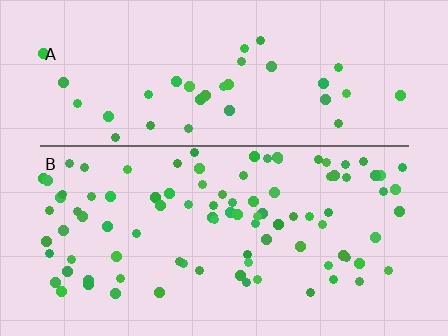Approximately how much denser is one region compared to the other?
Approximately 2.4× — region B over region A.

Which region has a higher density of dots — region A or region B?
B (the bottom).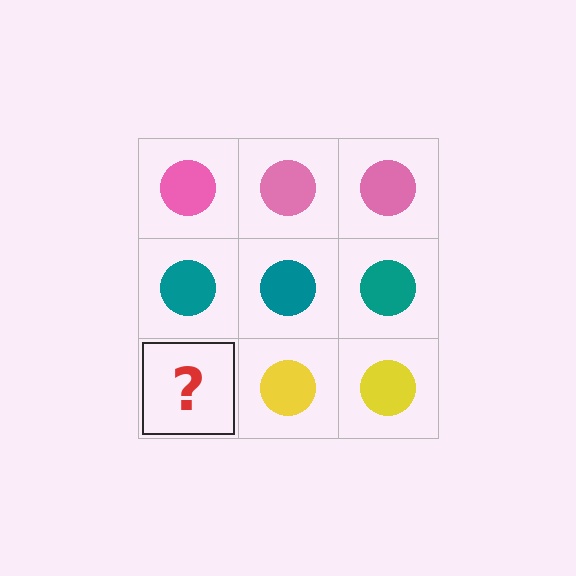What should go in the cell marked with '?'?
The missing cell should contain a yellow circle.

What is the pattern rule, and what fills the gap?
The rule is that each row has a consistent color. The gap should be filled with a yellow circle.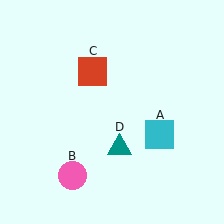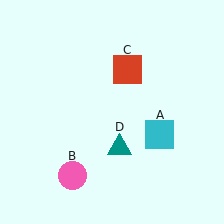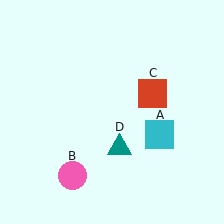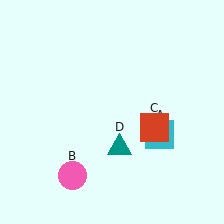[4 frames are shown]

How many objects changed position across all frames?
1 object changed position: red square (object C).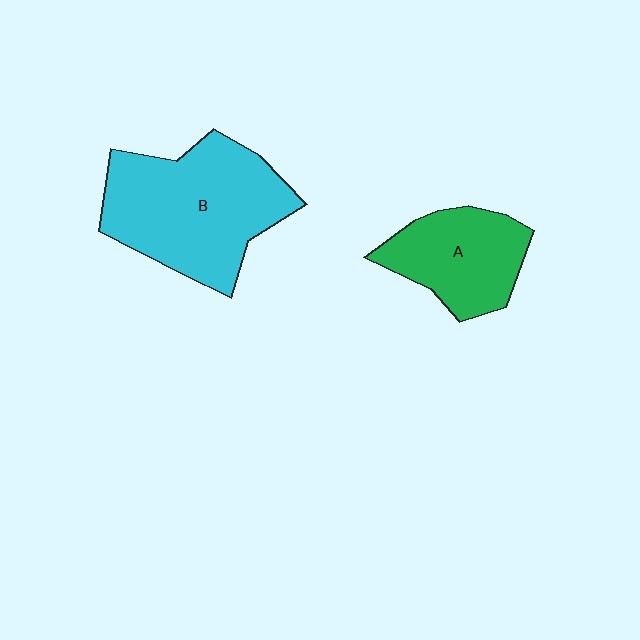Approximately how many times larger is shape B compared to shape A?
Approximately 1.7 times.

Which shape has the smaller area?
Shape A (green).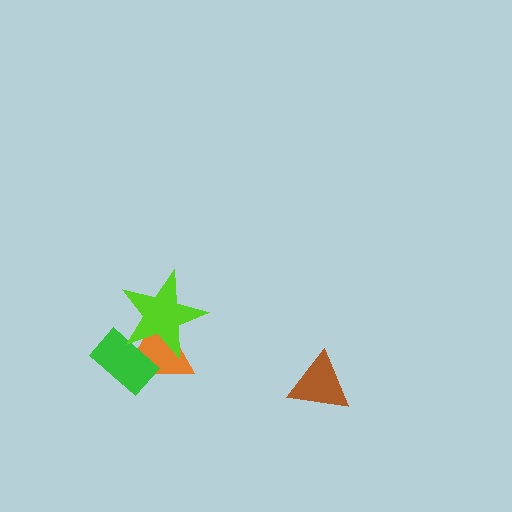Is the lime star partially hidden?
No, no other shape covers it.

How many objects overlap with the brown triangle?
0 objects overlap with the brown triangle.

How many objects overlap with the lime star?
2 objects overlap with the lime star.